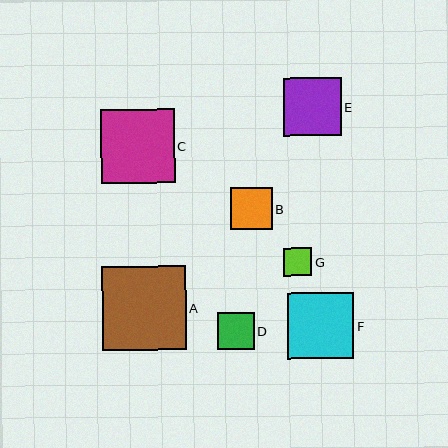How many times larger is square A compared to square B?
Square A is approximately 2.0 times the size of square B.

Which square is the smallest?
Square G is the smallest with a size of approximately 28 pixels.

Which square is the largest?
Square A is the largest with a size of approximately 84 pixels.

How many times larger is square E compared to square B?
Square E is approximately 1.4 times the size of square B.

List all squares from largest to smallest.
From largest to smallest: A, C, F, E, B, D, G.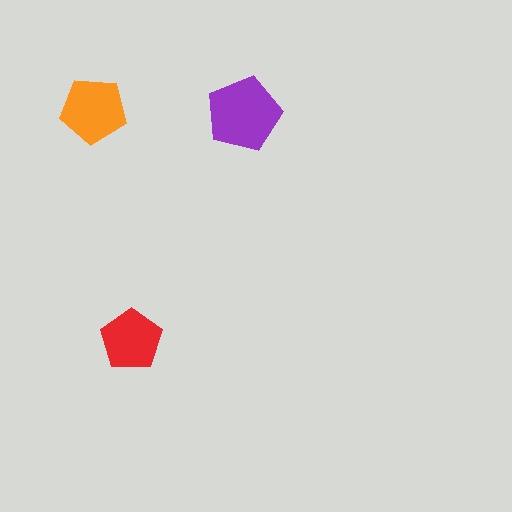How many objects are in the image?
There are 3 objects in the image.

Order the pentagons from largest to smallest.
the purple one, the orange one, the red one.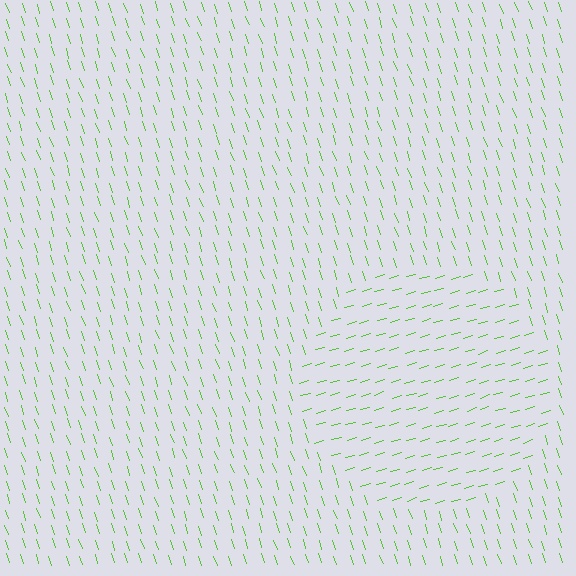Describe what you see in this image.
The image is filled with small lime line segments. A circle region in the image has lines oriented differently from the surrounding lines, creating a visible texture boundary.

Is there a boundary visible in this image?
Yes, there is a texture boundary formed by a change in line orientation.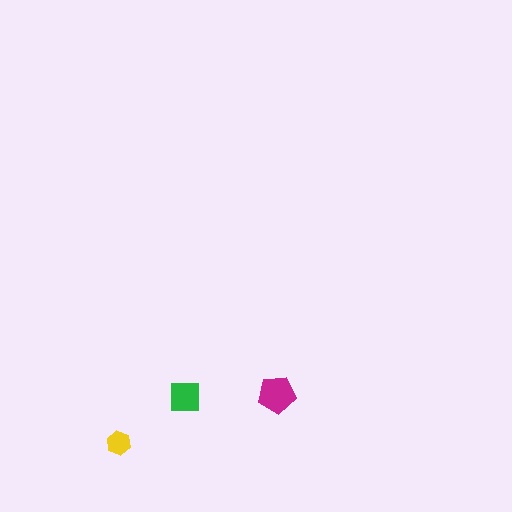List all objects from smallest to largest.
The yellow hexagon, the green square, the magenta pentagon.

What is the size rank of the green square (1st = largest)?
2nd.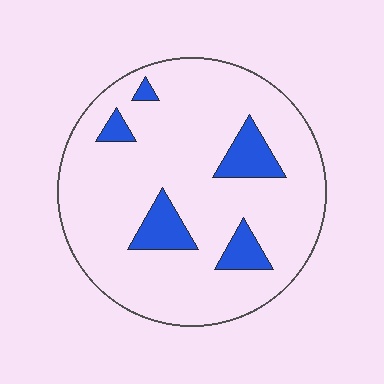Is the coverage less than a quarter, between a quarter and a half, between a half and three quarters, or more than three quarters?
Less than a quarter.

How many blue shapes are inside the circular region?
5.